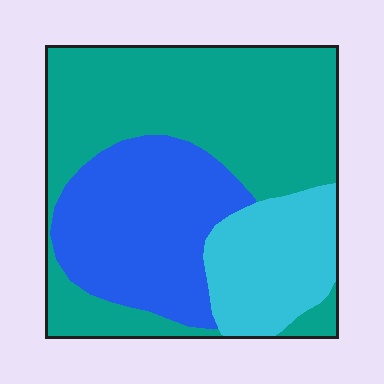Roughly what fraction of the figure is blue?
Blue covers 30% of the figure.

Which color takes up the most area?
Teal, at roughly 50%.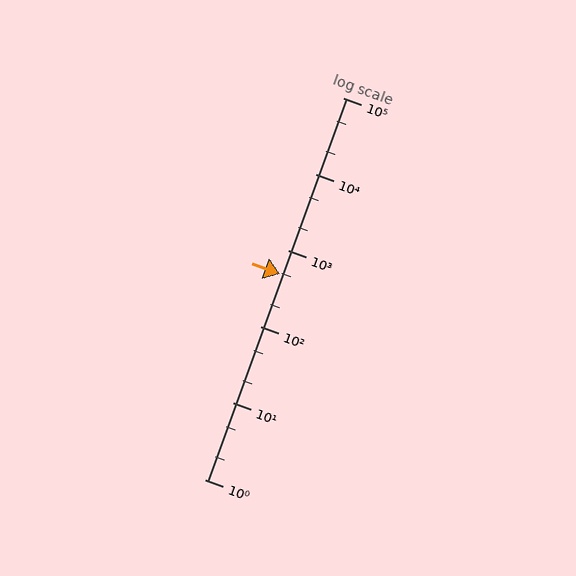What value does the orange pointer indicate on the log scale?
The pointer indicates approximately 490.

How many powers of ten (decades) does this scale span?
The scale spans 5 decades, from 1 to 100000.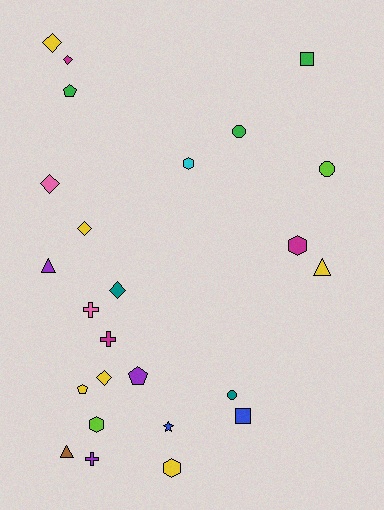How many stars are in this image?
There is 1 star.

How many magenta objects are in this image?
There are 3 magenta objects.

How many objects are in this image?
There are 25 objects.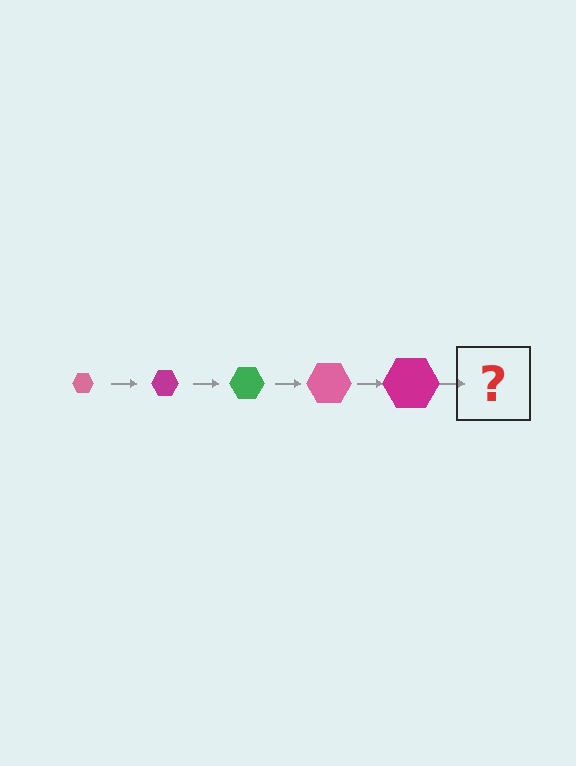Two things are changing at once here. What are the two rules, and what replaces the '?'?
The two rules are that the hexagon grows larger each step and the color cycles through pink, magenta, and green. The '?' should be a green hexagon, larger than the previous one.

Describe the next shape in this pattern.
It should be a green hexagon, larger than the previous one.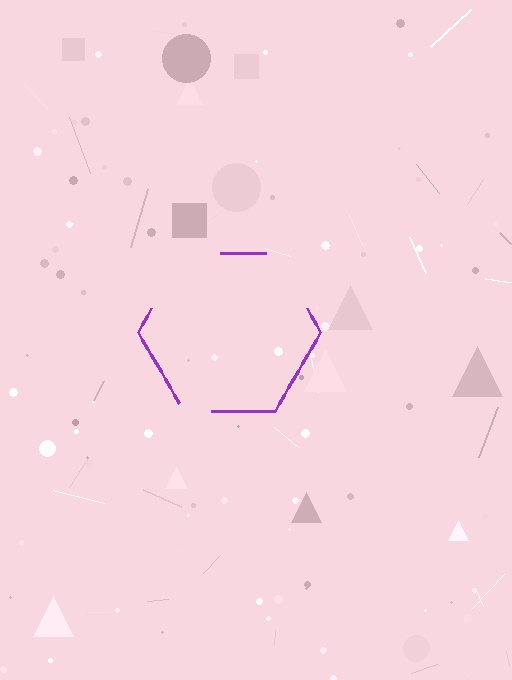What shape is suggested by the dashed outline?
The dashed outline suggests a hexagon.